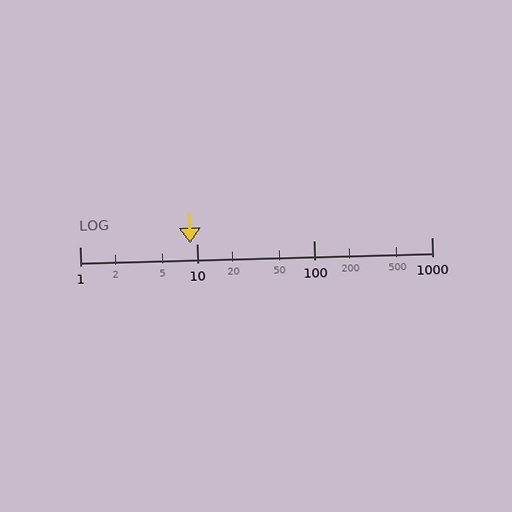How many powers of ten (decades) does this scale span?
The scale spans 3 decades, from 1 to 1000.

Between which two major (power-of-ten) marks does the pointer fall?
The pointer is between 1 and 10.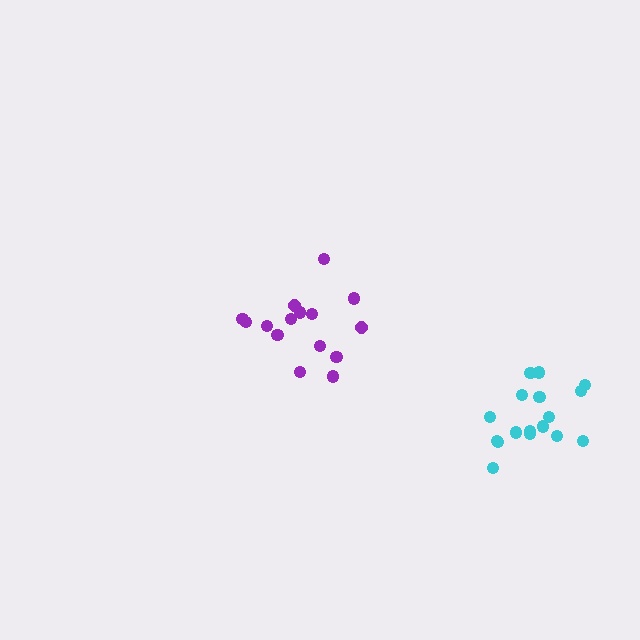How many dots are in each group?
Group 1: 17 dots, Group 2: 15 dots (32 total).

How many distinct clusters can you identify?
There are 2 distinct clusters.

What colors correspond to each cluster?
The clusters are colored: cyan, purple.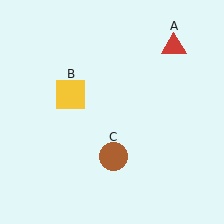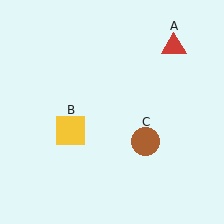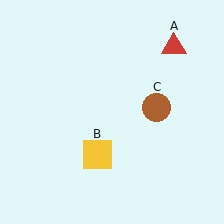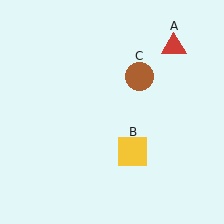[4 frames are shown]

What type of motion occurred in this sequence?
The yellow square (object B), brown circle (object C) rotated counterclockwise around the center of the scene.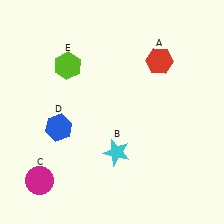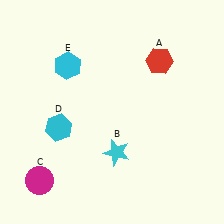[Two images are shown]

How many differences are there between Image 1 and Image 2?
There are 2 differences between the two images.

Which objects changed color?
D changed from blue to cyan. E changed from lime to cyan.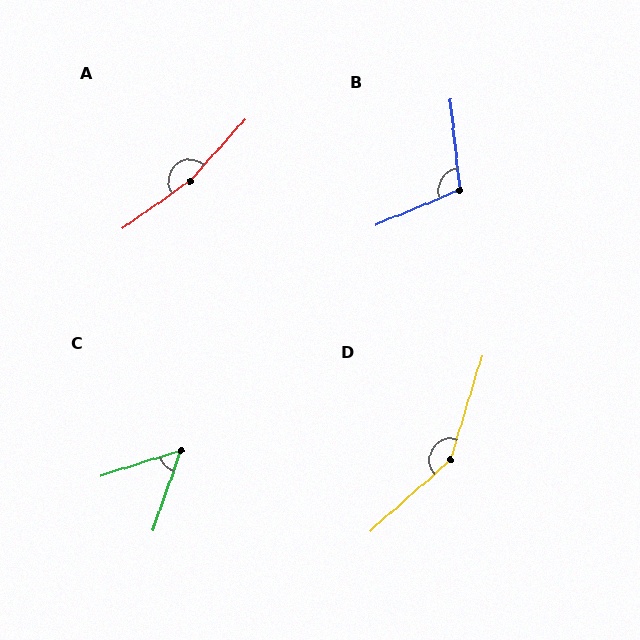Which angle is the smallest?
C, at approximately 54 degrees.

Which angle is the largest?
A, at approximately 167 degrees.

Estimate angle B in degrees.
Approximately 107 degrees.